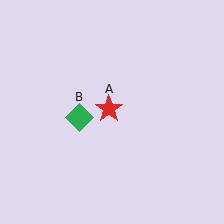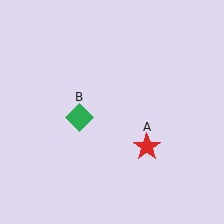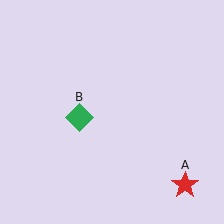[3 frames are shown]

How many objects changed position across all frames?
1 object changed position: red star (object A).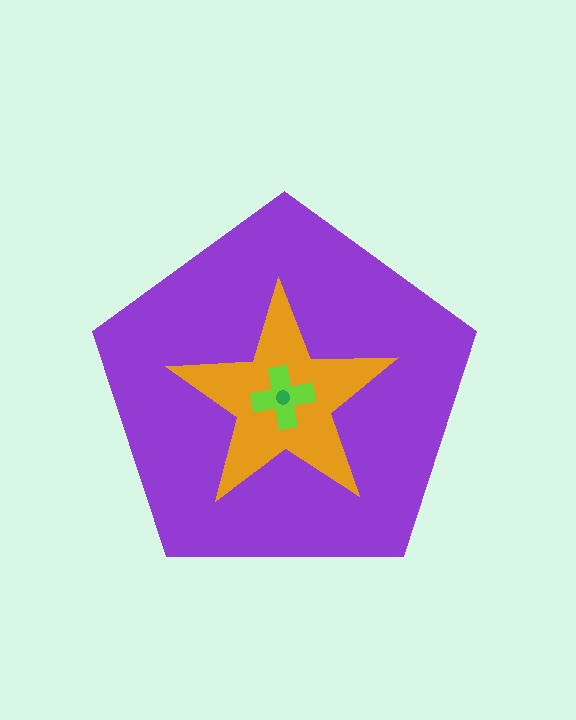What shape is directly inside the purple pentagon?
The orange star.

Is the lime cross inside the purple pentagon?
Yes.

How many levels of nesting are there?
4.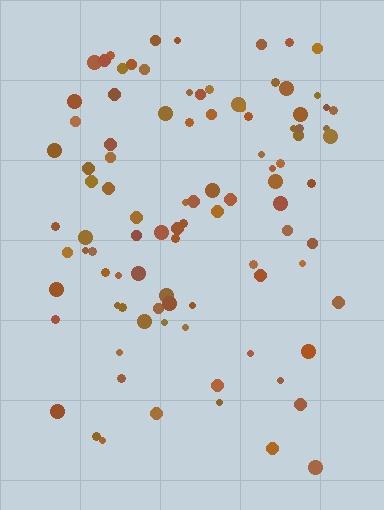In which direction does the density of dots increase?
From bottom to top, with the top side densest.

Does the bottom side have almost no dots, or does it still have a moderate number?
Still a moderate number, just noticeably fewer than the top.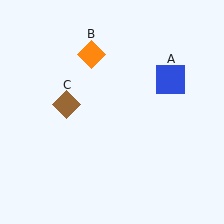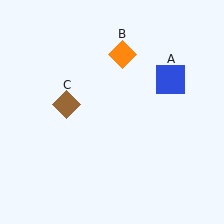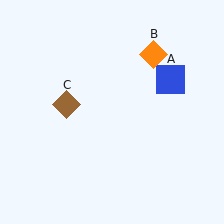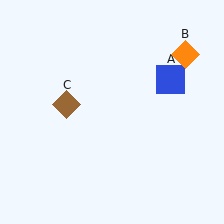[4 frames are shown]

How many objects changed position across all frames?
1 object changed position: orange diamond (object B).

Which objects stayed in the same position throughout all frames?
Blue square (object A) and brown diamond (object C) remained stationary.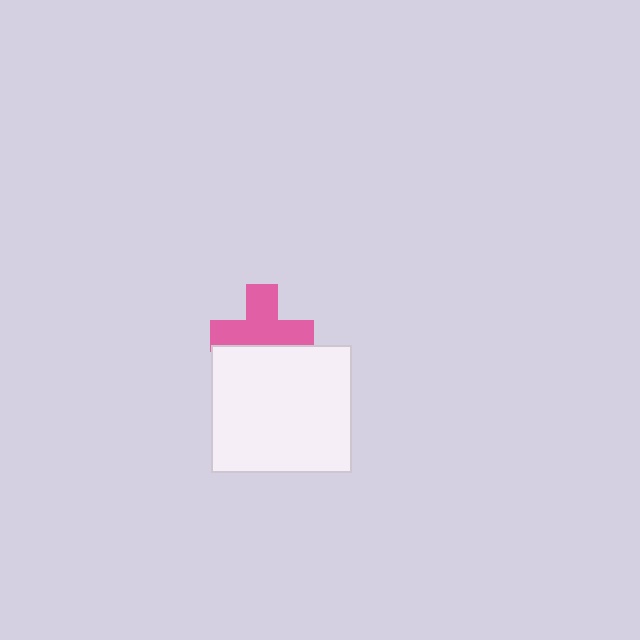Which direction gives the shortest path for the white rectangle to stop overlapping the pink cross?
Moving down gives the shortest separation.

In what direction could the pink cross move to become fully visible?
The pink cross could move up. That would shift it out from behind the white rectangle entirely.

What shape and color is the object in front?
The object in front is a white rectangle.